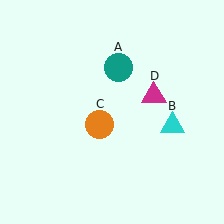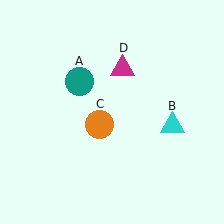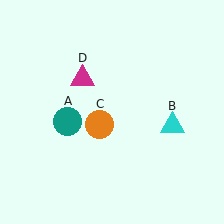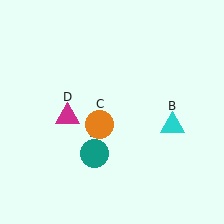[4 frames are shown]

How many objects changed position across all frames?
2 objects changed position: teal circle (object A), magenta triangle (object D).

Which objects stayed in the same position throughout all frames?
Cyan triangle (object B) and orange circle (object C) remained stationary.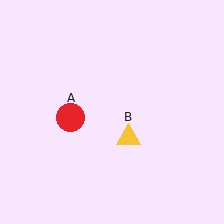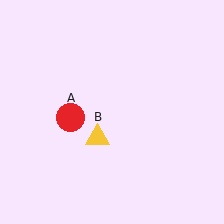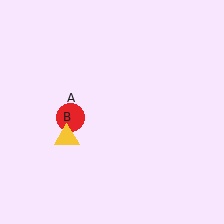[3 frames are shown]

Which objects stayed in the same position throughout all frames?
Red circle (object A) remained stationary.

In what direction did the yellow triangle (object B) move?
The yellow triangle (object B) moved left.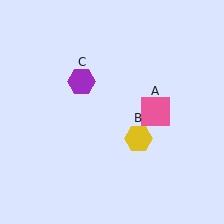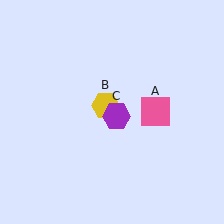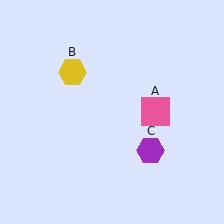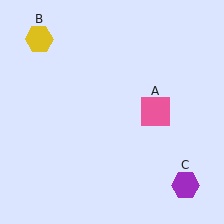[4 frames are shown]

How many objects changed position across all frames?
2 objects changed position: yellow hexagon (object B), purple hexagon (object C).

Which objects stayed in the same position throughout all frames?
Pink square (object A) remained stationary.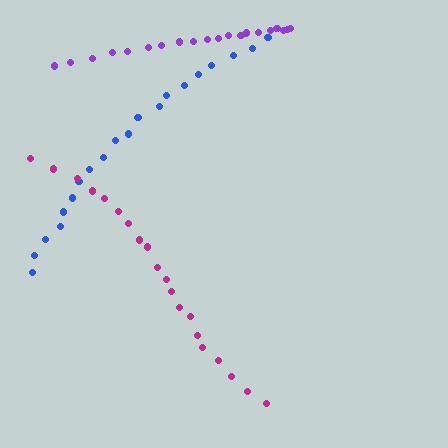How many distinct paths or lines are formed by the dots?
There are 3 distinct paths.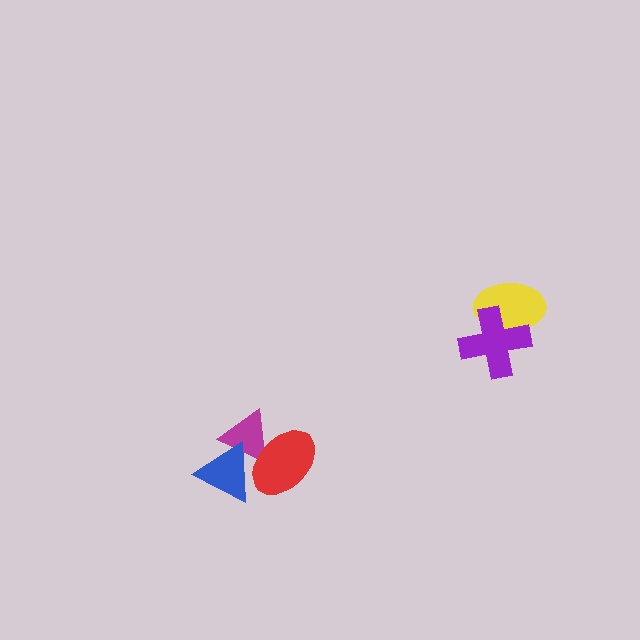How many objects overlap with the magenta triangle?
2 objects overlap with the magenta triangle.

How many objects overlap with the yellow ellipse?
1 object overlaps with the yellow ellipse.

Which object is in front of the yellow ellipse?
The purple cross is in front of the yellow ellipse.